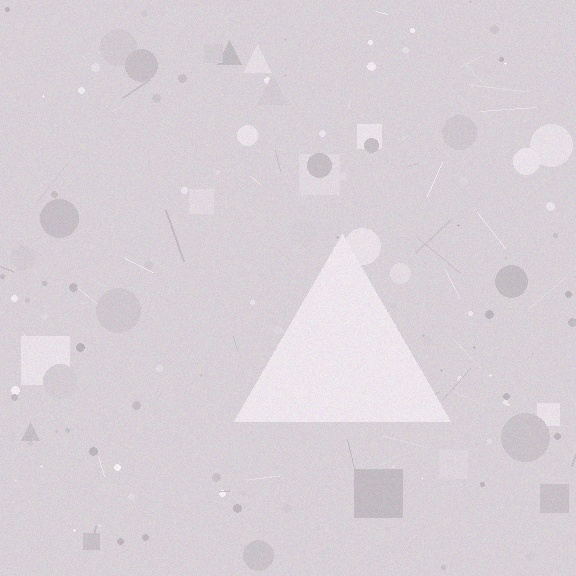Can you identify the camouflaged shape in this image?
The camouflaged shape is a triangle.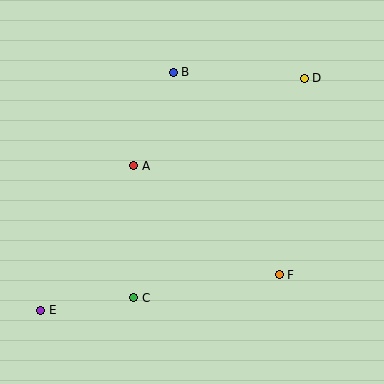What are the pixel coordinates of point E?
Point E is at (41, 310).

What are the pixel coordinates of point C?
Point C is at (134, 298).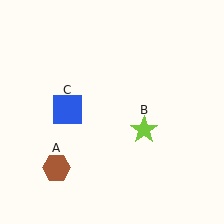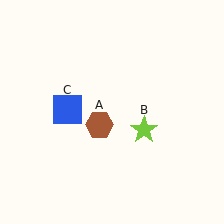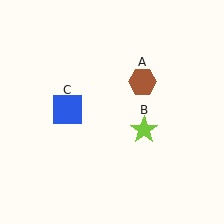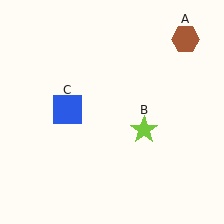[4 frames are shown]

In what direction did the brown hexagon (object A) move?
The brown hexagon (object A) moved up and to the right.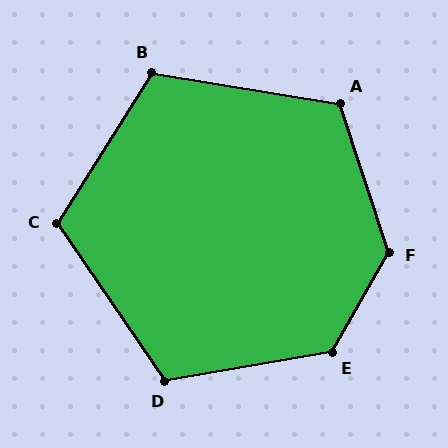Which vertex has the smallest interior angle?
B, at approximately 113 degrees.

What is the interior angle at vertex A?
Approximately 117 degrees (obtuse).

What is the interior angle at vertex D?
Approximately 115 degrees (obtuse).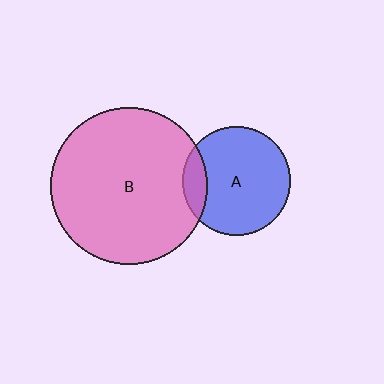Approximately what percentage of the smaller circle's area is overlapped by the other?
Approximately 15%.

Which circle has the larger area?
Circle B (pink).